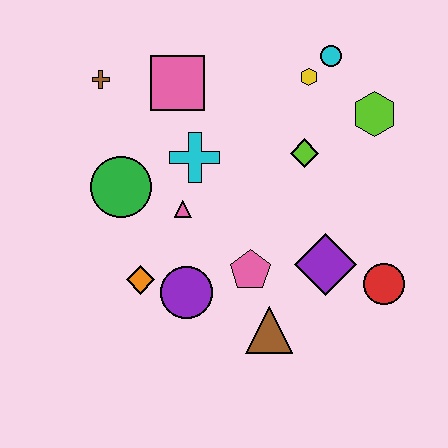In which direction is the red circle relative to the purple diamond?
The red circle is to the right of the purple diamond.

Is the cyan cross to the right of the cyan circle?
No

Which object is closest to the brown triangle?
The pink pentagon is closest to the brown triangle.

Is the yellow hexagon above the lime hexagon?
Yes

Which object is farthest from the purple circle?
The cyan circle is farthest from the purple circle.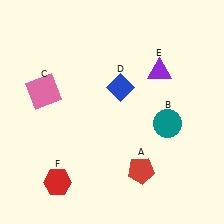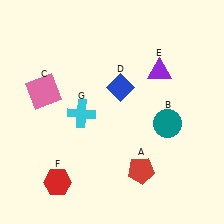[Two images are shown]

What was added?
A cyan cross (G) was added in Image 2.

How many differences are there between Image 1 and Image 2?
There is 1 difference between the two images.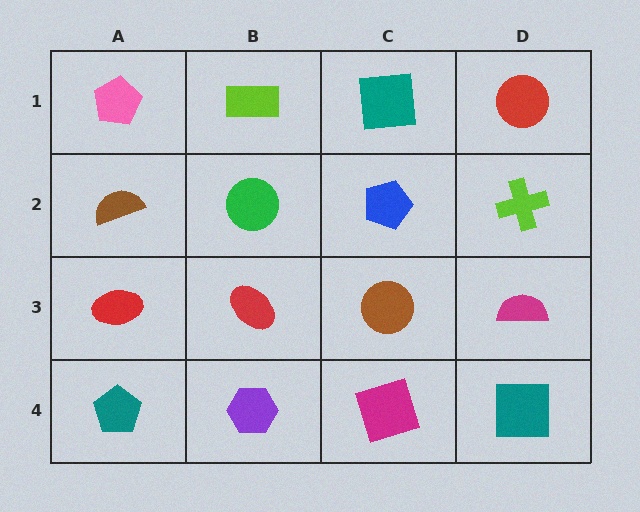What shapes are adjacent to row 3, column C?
A blue pentagon (row 2, column C), a magenta square (row 4, column C), a red ellipse (row 3, column B), a magenta semicircle (row 3, column D).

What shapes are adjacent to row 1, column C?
A blue pentagon (row 2, column C), a lime rectangle (row 1, column B), a red circle (row 1, column D).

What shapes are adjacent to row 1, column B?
A green circle (row 2, column B), a pink pentagon (row 1, column A), a teal square (row 1, column C).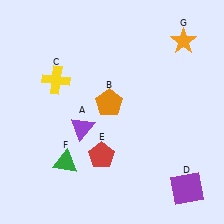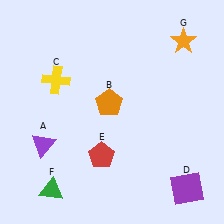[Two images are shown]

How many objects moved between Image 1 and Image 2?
2 objects moved between the two images.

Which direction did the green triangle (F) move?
The green triangle (F) moved down.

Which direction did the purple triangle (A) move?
The purple triangle (A) moved left.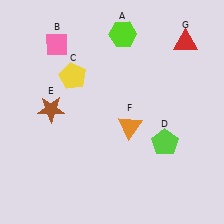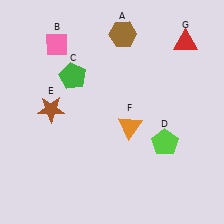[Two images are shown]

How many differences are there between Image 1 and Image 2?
There are 2 differences between the two images.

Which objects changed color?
A changed from lime to brown. C changed from yellow to green.